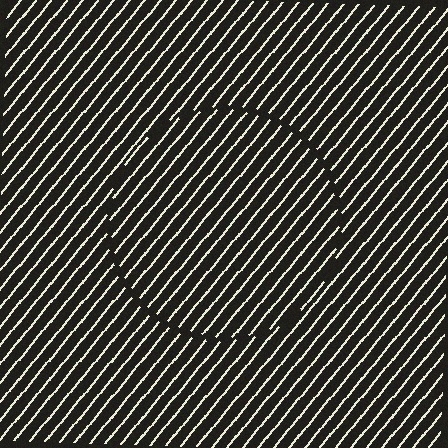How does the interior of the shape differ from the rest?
The interior of the shape contains the same grating, shifted by half a period — the contour is defined by the phase discontinuity where line-ends from the inner and outer gratings abut.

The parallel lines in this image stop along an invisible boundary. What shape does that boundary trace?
An illusory circle. The interior of the shape contains the same grating, shifted by half a period — the contour is defined by the phase discontinuity where line-ends from the inner and outer gratings abut.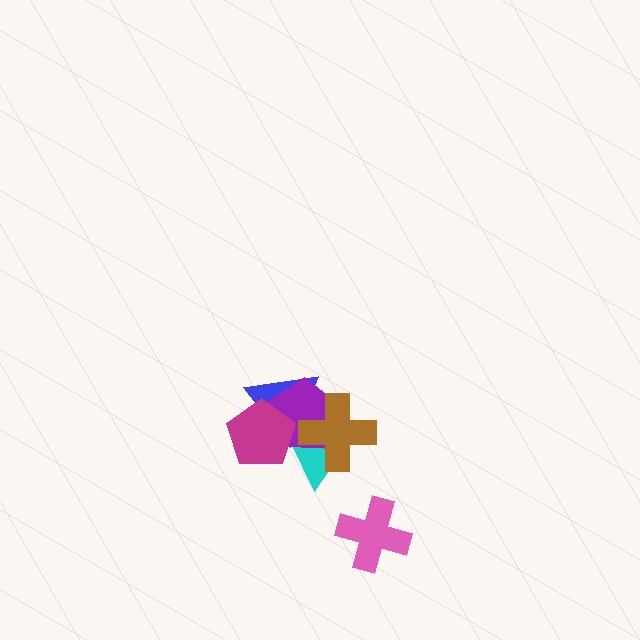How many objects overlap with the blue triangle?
4 objects overlap with the blue triangle.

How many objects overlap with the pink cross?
0 objects overlap with the pink cross.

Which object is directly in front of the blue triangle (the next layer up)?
The cyan triangle is directly in front of the blue triangle.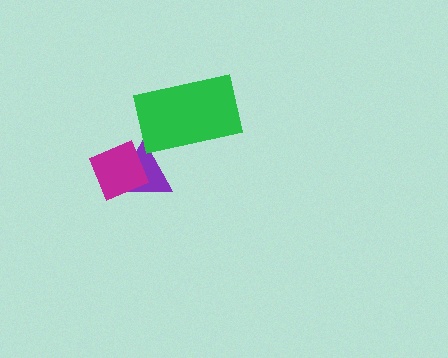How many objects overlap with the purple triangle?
1 object overlaps with the purple triangle.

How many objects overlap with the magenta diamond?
1 object overlaps with the magenta diamond.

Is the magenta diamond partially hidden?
No, no other shape covers it.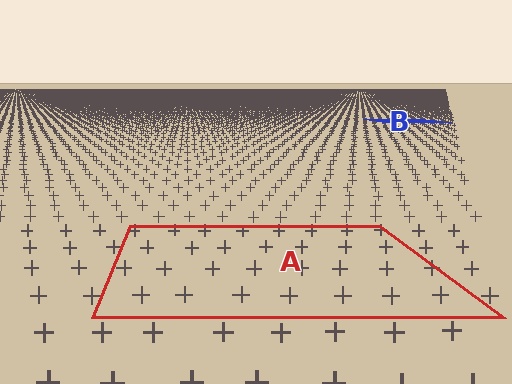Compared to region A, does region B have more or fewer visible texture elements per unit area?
Region B has more texture elements per unit area — they are packed more densely because it is farther away.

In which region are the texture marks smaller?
The texture marks are smaller in region B, because it is farther away.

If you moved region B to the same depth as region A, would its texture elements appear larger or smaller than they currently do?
They would appear larger. At a closer depth, the same texture elements are projected at a bigger on-screen size.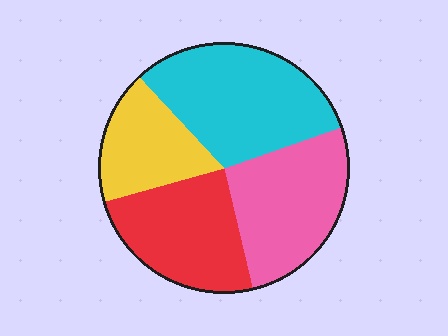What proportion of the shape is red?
Red takes up between a sixth and a third of the shape.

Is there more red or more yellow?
Red.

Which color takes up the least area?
Yellow, at roughly 20%.